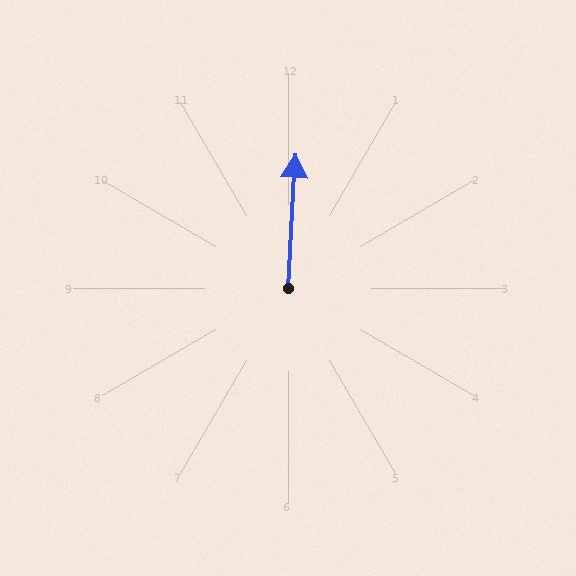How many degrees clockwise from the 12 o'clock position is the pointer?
Approximately 3 degrees.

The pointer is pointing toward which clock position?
Roughly 12 o'clock.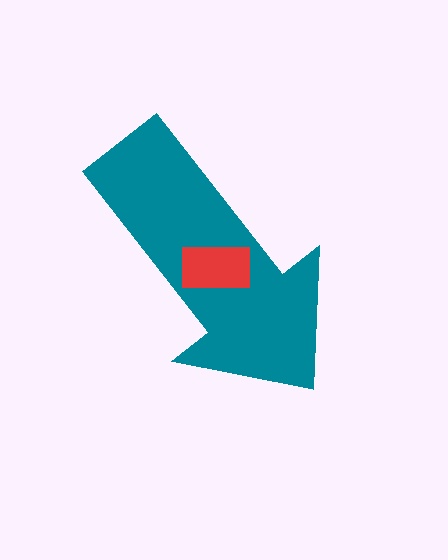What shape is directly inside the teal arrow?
The red rectangle.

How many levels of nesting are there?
2.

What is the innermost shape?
The red rectangle.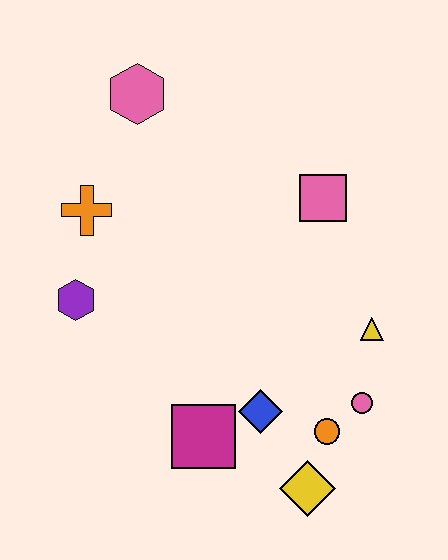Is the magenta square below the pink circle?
Yes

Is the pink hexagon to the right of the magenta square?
No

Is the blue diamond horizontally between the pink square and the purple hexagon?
Yes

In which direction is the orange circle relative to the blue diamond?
The orange circle is to the right of the blue diamond.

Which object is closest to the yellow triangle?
The pink circle is closest to the yellow triangle.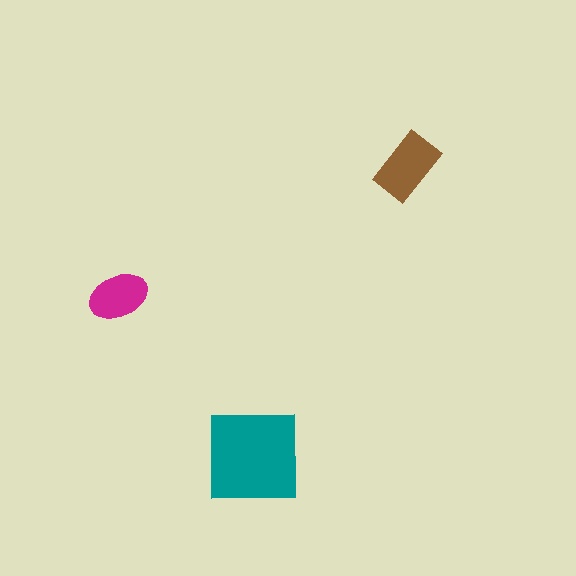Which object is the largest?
The teal square.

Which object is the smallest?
The magenta ellipse.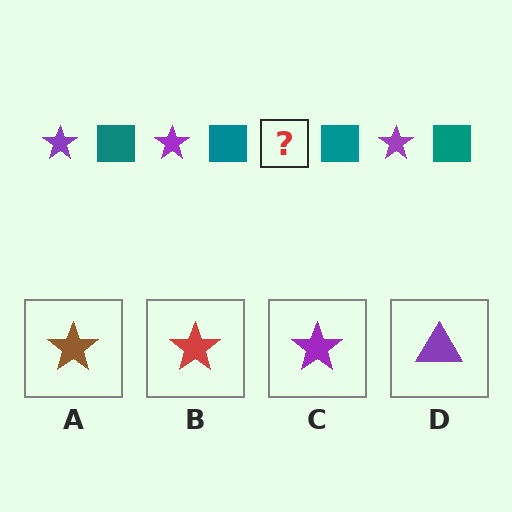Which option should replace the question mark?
Option C.